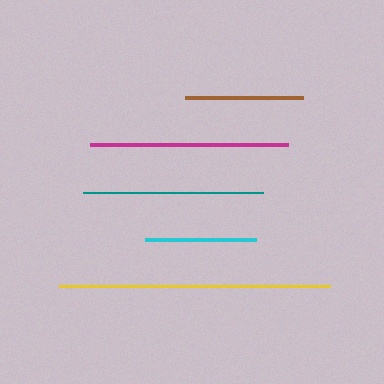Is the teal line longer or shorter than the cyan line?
The teal line is longer than the cyan line.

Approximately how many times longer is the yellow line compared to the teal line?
The yellow line is approximately 1.5 times the length of the teal line.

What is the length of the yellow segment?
The yellow segment is approximately 271 pixels long.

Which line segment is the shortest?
The cyan line is the shortest at approximately 111 pixels.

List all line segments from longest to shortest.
From longest to shortest: yellow, magenta, teal, brown, cyan.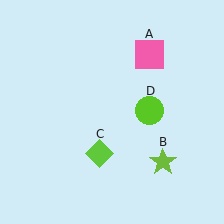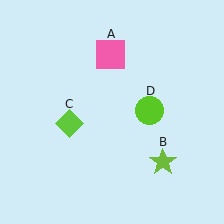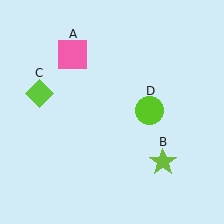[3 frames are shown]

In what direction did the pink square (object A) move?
The pink square (object A) moved left.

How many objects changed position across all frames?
2 objects changed position: pink square (object A), lime diamond (object C).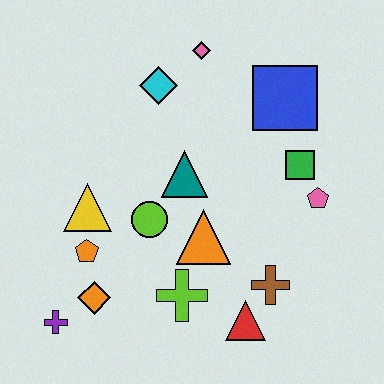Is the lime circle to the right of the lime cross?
No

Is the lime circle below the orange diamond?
No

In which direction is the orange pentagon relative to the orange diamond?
The orange pentagon is above the orange diamond.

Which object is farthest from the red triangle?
The pink diamond is farthest from the red triangle.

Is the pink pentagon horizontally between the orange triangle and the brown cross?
No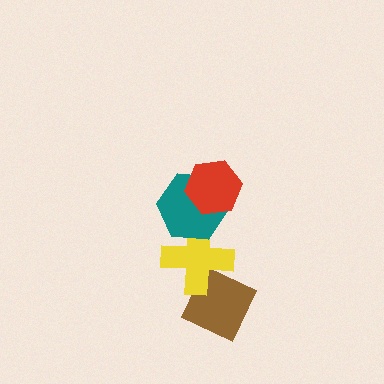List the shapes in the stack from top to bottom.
From top to bottom: the red hexagon, the teal hexagon, the yellow cross, the brown diamond.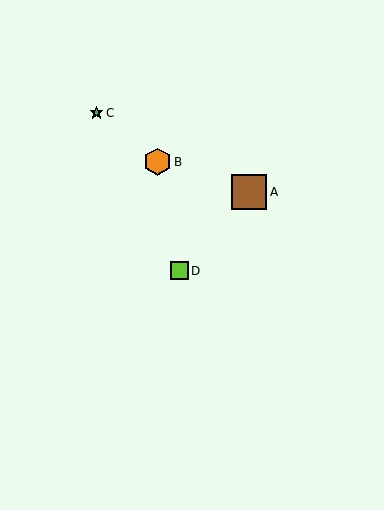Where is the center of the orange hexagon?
The center of the orange hexagon is at (157, 162).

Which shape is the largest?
The brown square (labeled A) is the largest.